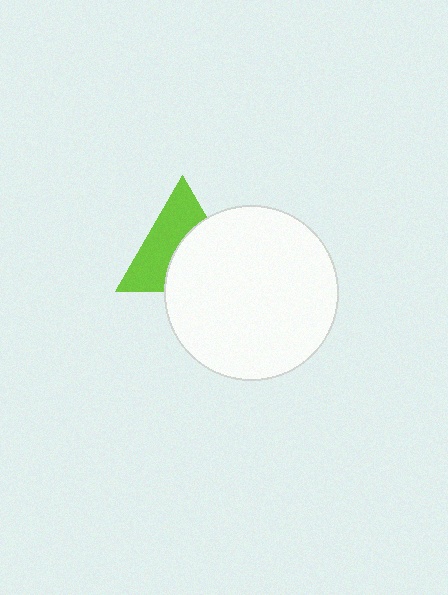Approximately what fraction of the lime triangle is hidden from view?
Roughly 49% of the lime triangle is hidden behind the white circle.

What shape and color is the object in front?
The object in front is a white circle.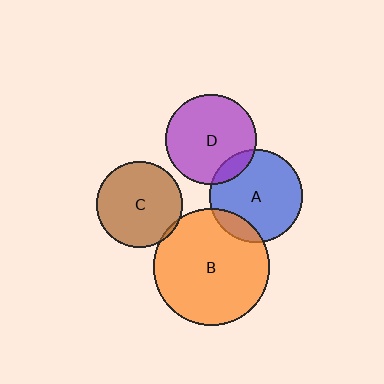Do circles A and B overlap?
Yes.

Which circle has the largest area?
Circle B (orange).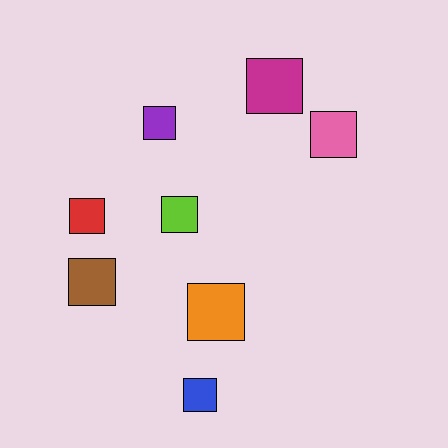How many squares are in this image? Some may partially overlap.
There are 8 squares.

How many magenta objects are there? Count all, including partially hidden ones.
There is 1 magenta object.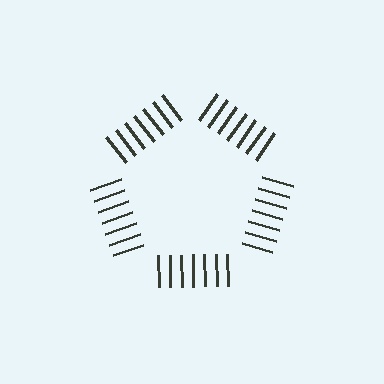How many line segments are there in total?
35 — 7 along each of the 5 edges.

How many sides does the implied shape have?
5 sides — the line-ends trace a pentagon.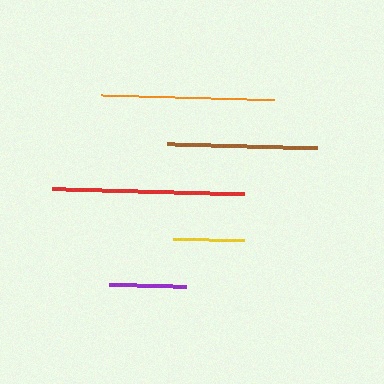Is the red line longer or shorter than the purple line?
The red line is longer than the purple line.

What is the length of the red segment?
The red segment is approximately 193 pixels long.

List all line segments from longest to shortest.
From longest to shortest: red, orange, brown, purple, yellow.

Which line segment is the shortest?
The yellow line is the shortest at approximately 70 pixels.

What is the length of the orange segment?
The orange segment is approximately 173 pixels long.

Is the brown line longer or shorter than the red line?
The red line is longer than the brown line.